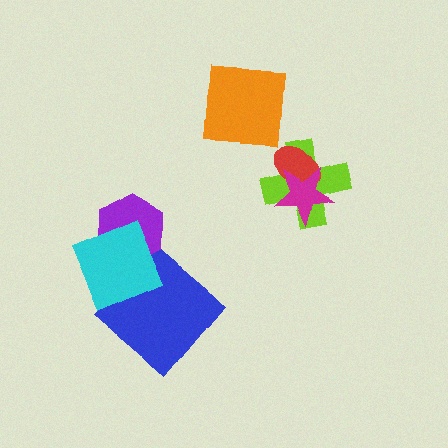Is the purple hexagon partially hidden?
Yes, it is partially covered by another shape.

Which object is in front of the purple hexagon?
The cyan square is in front of the purple hexagon.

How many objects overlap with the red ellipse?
2 objects overlap with the red ellipse.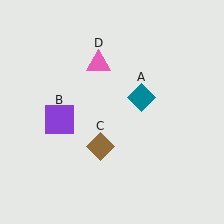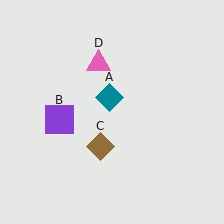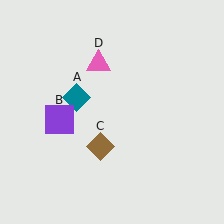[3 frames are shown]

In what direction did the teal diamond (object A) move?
The teal diamond (object A) moved left.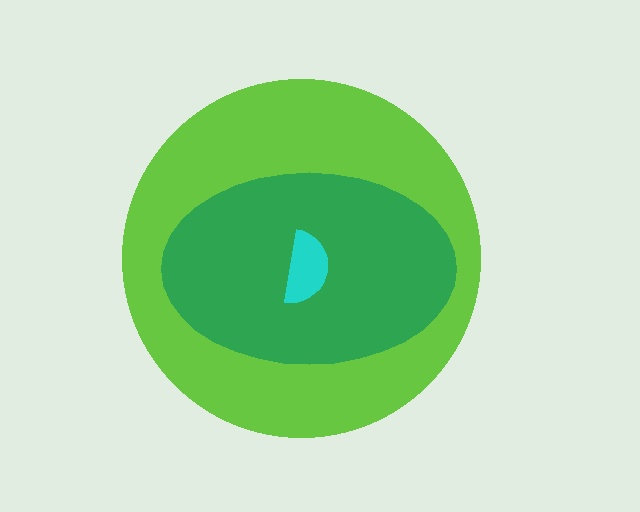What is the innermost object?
The cyan semicircle.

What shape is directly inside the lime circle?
The green ellipse.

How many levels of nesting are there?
3.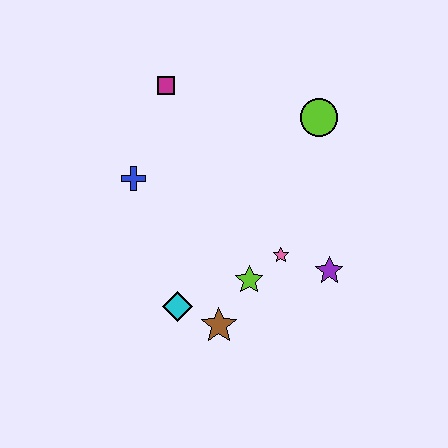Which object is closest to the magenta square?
The blue cross is closest to the magenta square.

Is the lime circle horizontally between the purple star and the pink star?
Yes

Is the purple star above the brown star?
Yes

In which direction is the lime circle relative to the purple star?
The lime circle is above the purple star.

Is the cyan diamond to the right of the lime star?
No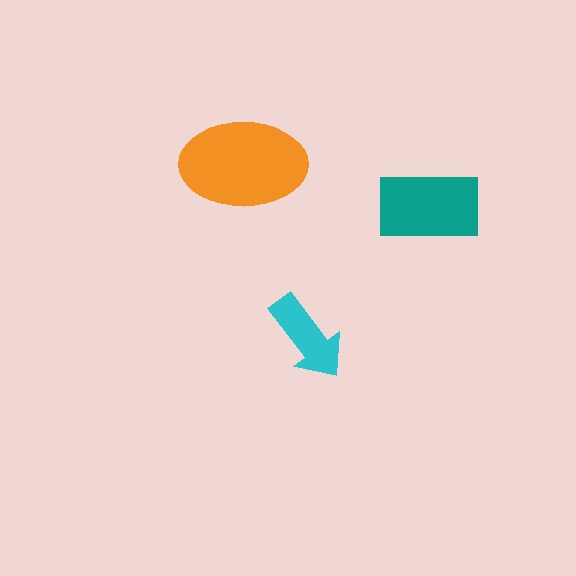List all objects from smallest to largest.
The cyan arrow, the teal rectangle, the orange ellipse.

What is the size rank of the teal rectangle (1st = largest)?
2nd.